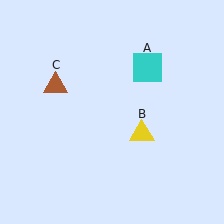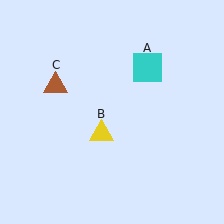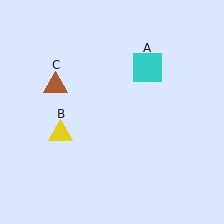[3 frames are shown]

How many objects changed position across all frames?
1 object changed position: yellow triangle (object B).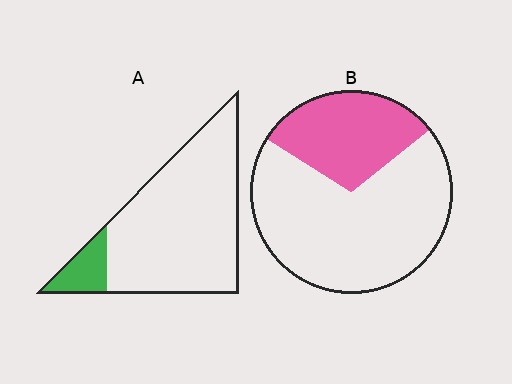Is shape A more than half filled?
No.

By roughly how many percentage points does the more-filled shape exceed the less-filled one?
By roughly 20 percentage points (B over A).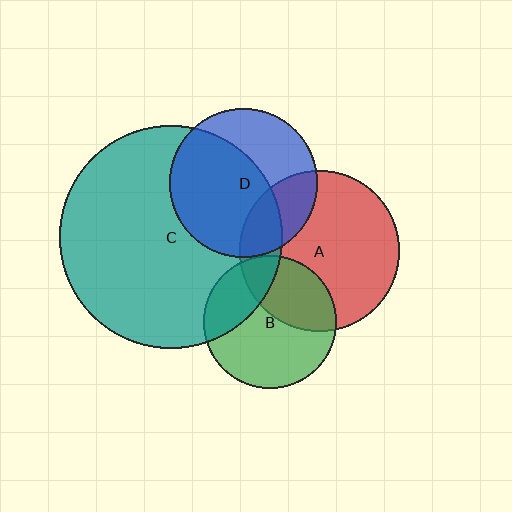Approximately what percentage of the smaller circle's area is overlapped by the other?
Approximately 25%.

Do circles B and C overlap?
Yes.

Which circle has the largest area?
Circle C (teal).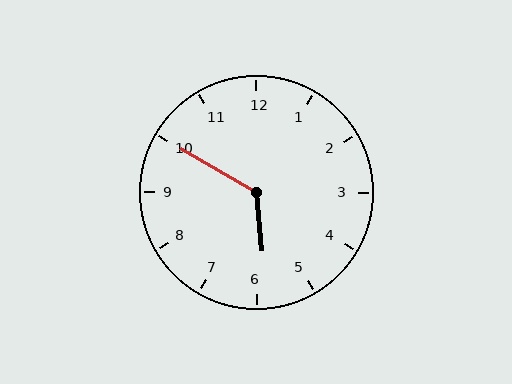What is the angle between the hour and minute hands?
Approximately 125 degrees.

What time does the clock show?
5:50.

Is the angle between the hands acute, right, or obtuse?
It is obtuse.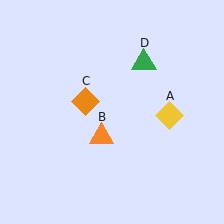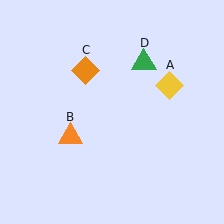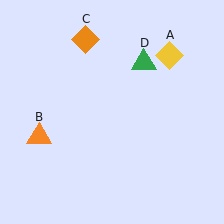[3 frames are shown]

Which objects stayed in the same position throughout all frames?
Green triangle (object D) remained stationary.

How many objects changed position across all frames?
3 objects changed position: yellow diamond (object A), orange triangle (object B), orange diamond (object C).